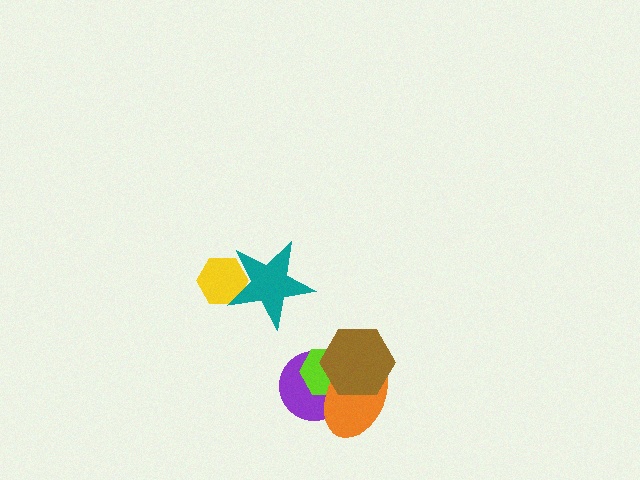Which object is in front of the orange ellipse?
The brown hexagon is in front of the orange ellipse.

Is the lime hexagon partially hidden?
Yes, it is partially covered by another shape.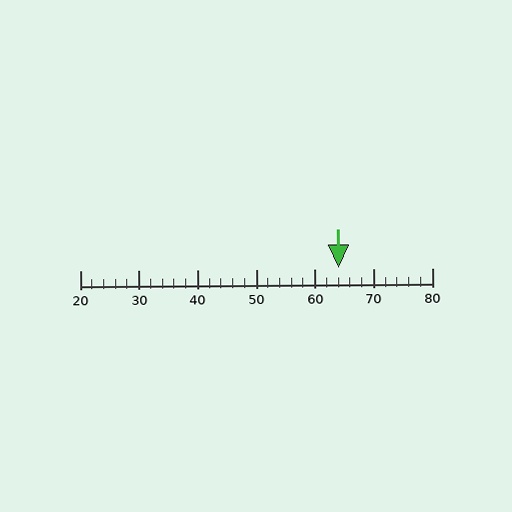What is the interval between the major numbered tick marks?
The major tick marks are spaced 10 units apart.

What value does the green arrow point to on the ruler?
The green arrow points to approximately 64.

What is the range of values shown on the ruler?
The ruler shows values from 20 to 80.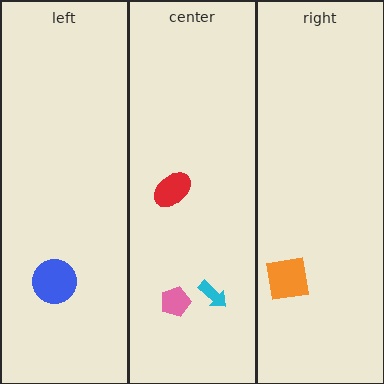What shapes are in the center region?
The red ellipse, the cyan arrow, the pink pentagon.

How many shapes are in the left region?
1.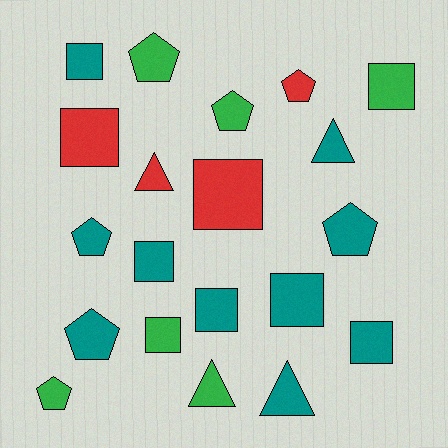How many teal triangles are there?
There are 2 teal triangles.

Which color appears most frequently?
Teal, with 10 objects.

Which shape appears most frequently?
Square, with 9 objects.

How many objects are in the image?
There are 20 objects.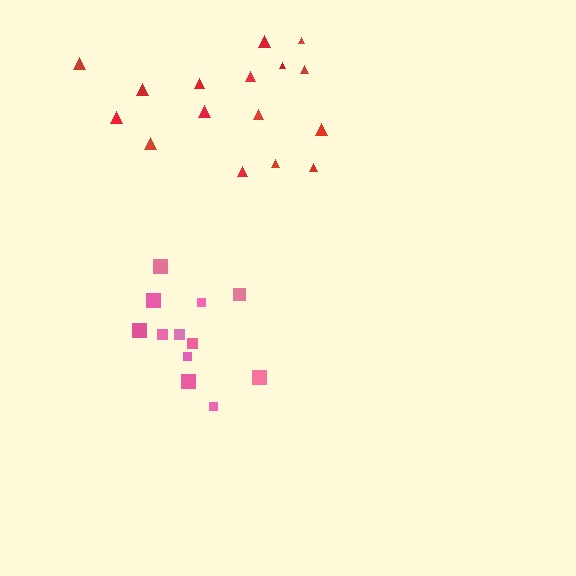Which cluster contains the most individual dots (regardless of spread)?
Red (16).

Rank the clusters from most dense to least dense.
pink, red.